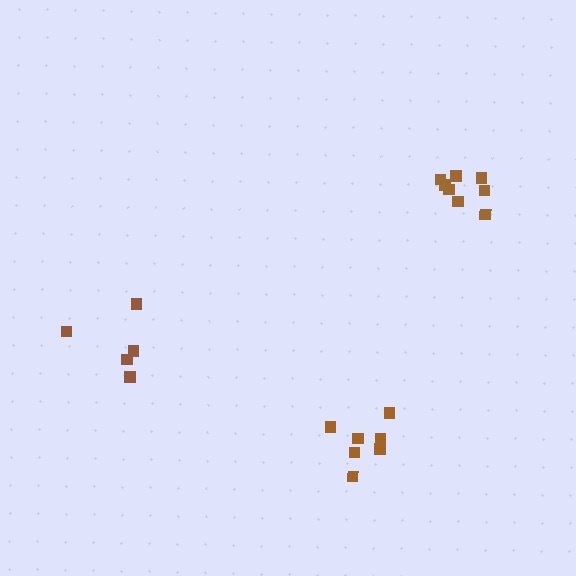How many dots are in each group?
Group 1: 8 dots, Group 2: 5 dots, Group 3: 7 dots (20 total).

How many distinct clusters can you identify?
There are 3 distinct clusters.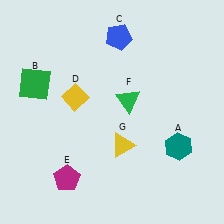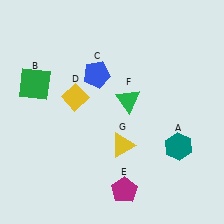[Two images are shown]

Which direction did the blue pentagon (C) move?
The blue pentagon (C) moved down.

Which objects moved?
The objects that moved are: the blue pentagon (C), the magenta pentagon (E).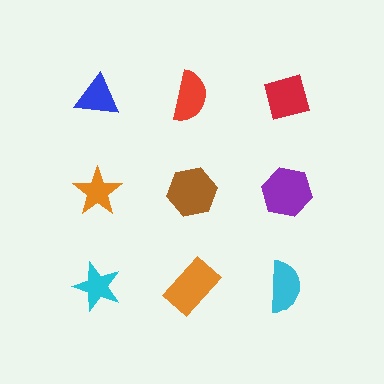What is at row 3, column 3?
A cyan semicircle.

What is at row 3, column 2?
An orange rectangle.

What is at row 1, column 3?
A red diamond.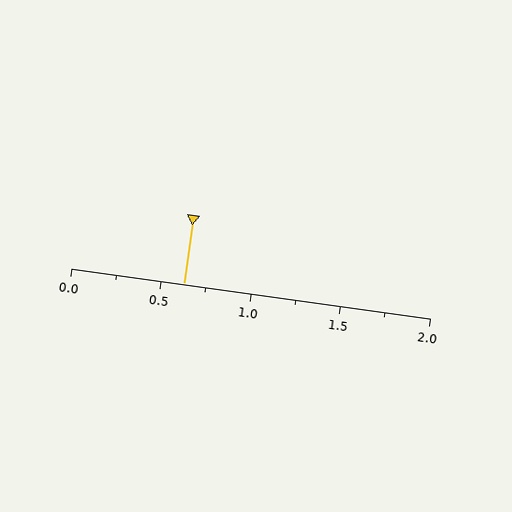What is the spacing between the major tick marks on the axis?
The major ticks are spaced 0.5 apart.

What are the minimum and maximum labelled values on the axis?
The axis runs from 0.0 to 2.0.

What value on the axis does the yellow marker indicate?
The marker indicates approximately 0.62.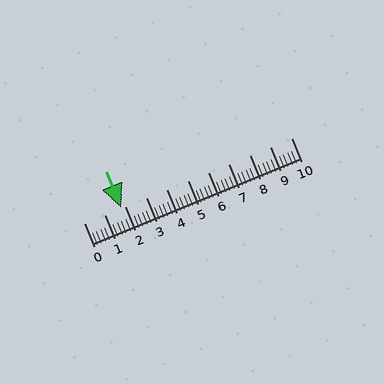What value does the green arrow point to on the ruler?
The green arrow points to approximately 1.8.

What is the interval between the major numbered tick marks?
The major tick marks are spaced 1 units apart.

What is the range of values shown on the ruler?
The ruler shows values from 0 to 10.